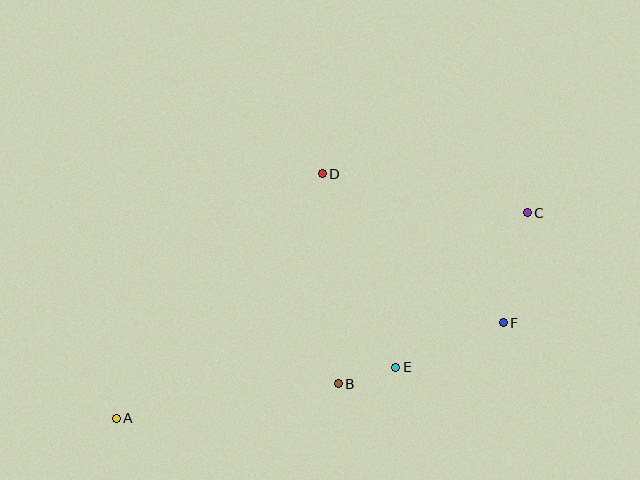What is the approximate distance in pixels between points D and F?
The distance between D and F is approximately 235 pixels.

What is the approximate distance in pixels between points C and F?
The distance between C and F is approximately 113 pixels.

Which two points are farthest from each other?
Points A and C are farthest from each other.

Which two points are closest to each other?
Points B and E are closest to each other.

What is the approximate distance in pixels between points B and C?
The distance between B and C is approximately 255 pixels.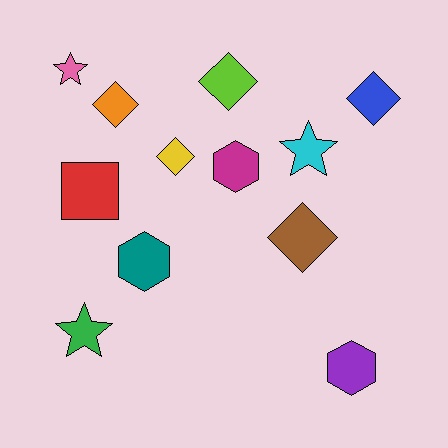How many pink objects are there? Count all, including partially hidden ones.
There is 1 pink object.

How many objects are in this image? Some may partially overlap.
There are 12 objects.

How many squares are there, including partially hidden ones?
There is 1 square.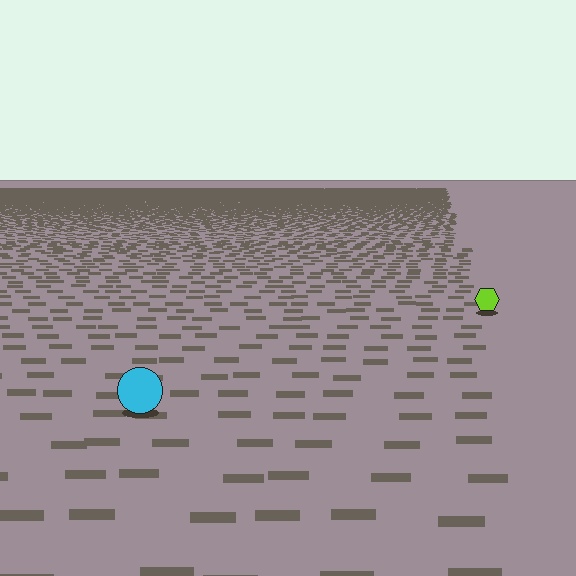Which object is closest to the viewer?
The cyan circle is closest. The texture marks near it are larger and more spread out.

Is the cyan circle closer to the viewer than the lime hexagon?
Yes. The cyan circle is closer — you can tell from the texture gradient: the ground texture is coarser near it.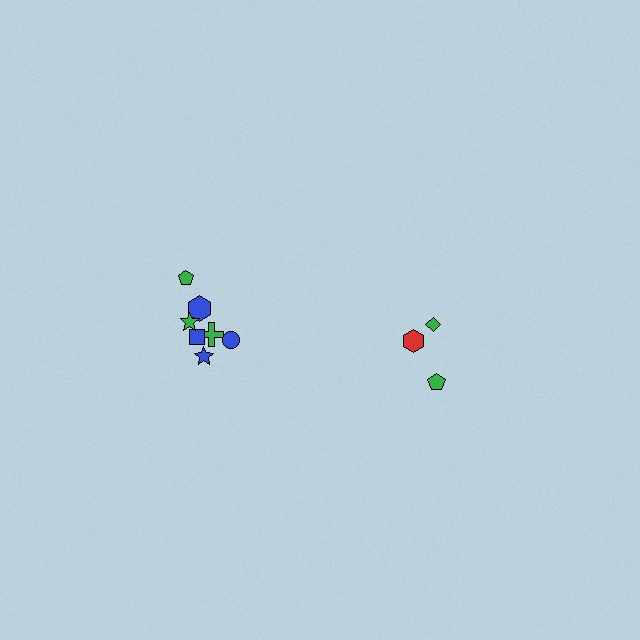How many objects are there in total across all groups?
There are 10 objects.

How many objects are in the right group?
There are 3 objects.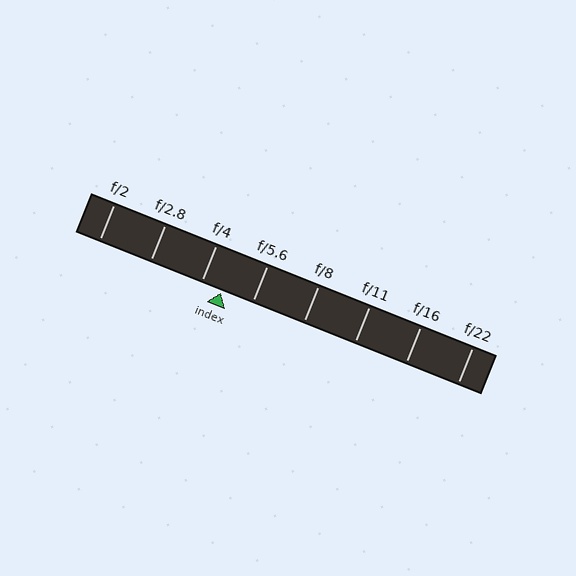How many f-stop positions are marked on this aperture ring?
There are 8 f-stop positions marked.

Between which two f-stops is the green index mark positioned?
The index mark is between f/4 and f/5.6.